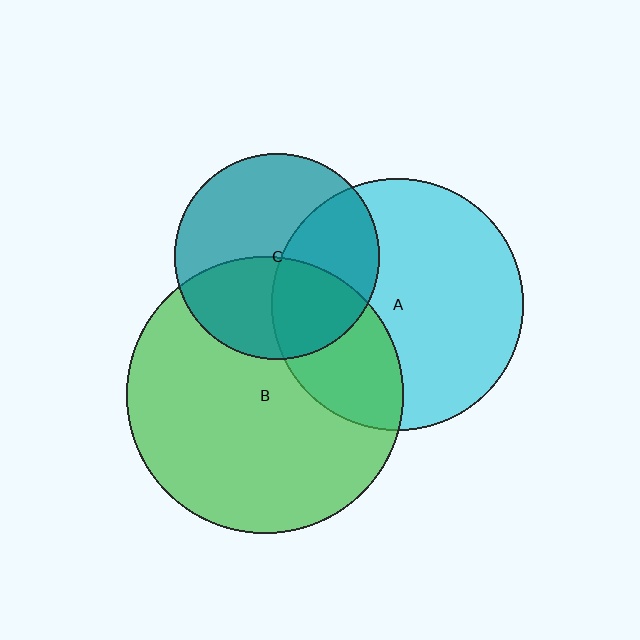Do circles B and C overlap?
Yes.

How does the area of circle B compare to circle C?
Approximately 1.8 times.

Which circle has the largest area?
Circle B (green).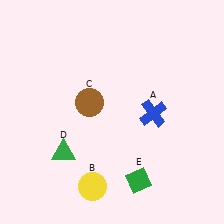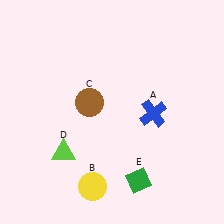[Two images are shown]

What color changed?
The triangle (D) changed from green in Image 1 to lime in Image 2.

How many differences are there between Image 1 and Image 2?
There is 1 difference between the two images.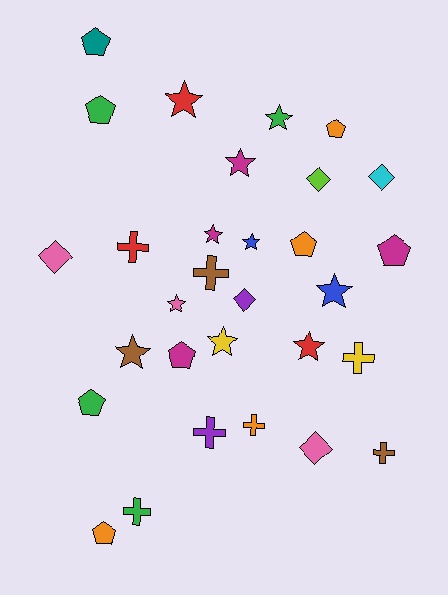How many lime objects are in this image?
There is 1 lime object.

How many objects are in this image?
There are 30 objects.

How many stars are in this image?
There are 10 stars.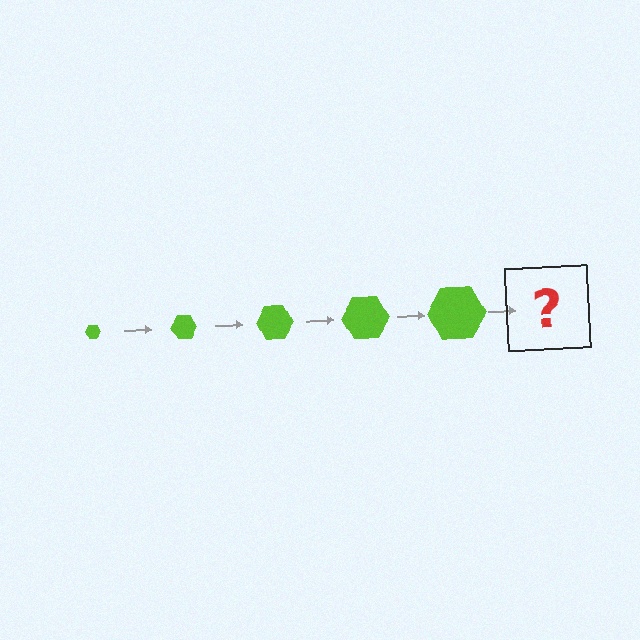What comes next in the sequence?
The next element should be a lime hexagon, larger than the previous one.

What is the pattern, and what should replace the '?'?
The pattern is that the hexagon gets progressively larger each step. The '?' should be a lime hexagon, larger than the previous one.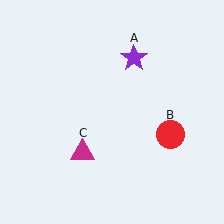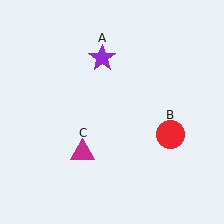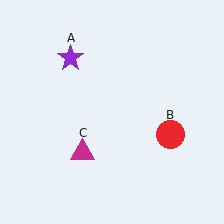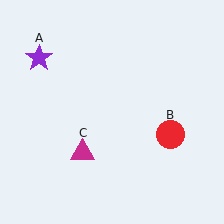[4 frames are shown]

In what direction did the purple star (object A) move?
The purple star (object A) moved left.